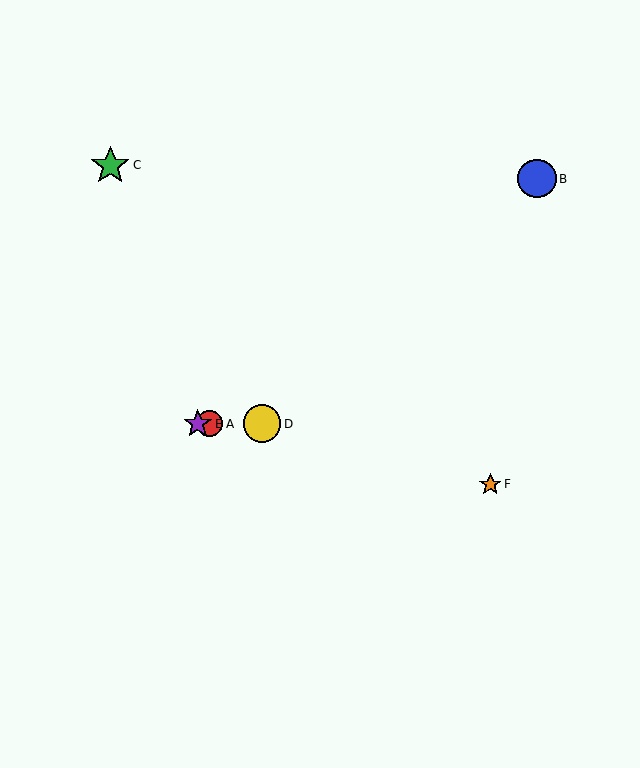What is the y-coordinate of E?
Object E is at y≈424.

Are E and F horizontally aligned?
No, E is at y≈424 and F is at y≈484.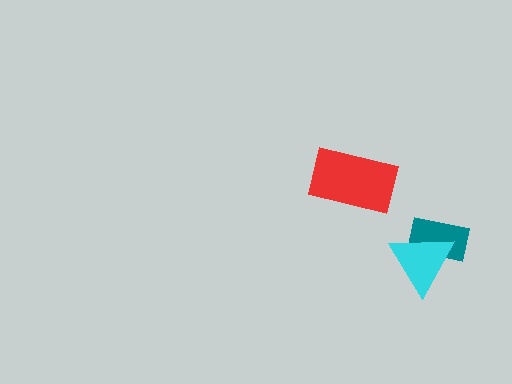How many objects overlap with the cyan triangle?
1 object overlaps with the cyan triangle.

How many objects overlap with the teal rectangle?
1 object overlaps with the teal rectangle.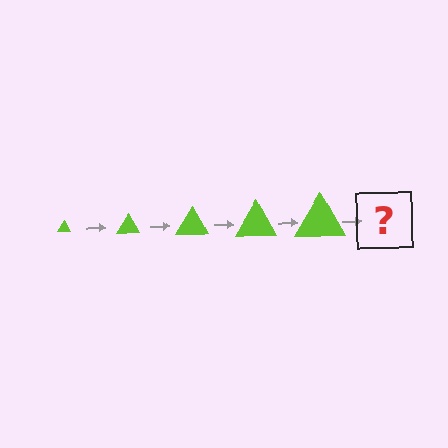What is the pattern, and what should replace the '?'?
The pattern is that the triangle gets progressively larger each step. The '?' should be a lime triangle, larger than the previous one.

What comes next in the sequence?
The next element should be a lime triangle, larger than the previous one.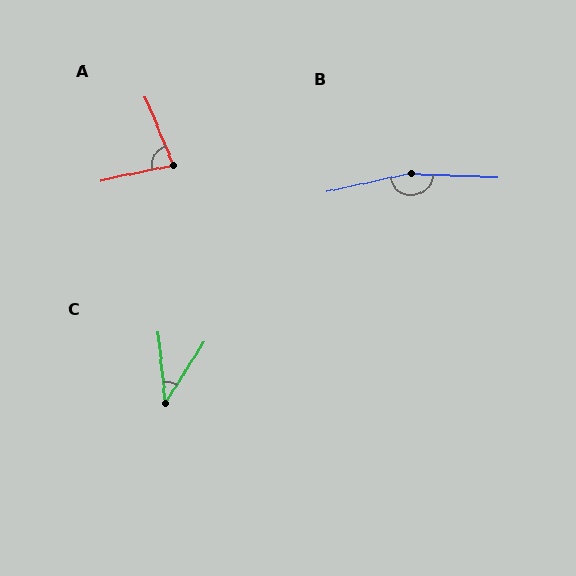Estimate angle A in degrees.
Approximately 80 degrees.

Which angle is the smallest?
C, at approximately 38 degrees.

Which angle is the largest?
B, at approximately 165 degrees.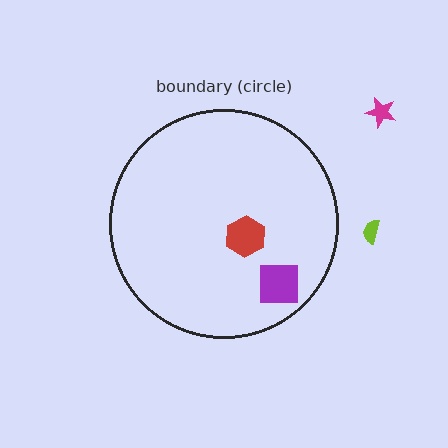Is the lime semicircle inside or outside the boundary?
Outside.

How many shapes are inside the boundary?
2 inside, 2 outside.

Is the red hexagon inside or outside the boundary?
Inside.